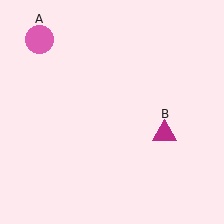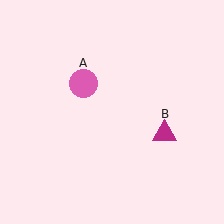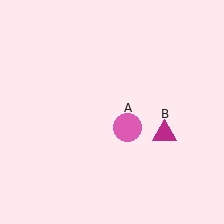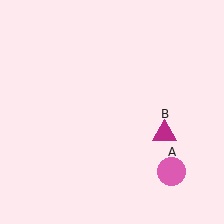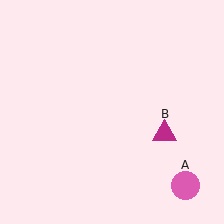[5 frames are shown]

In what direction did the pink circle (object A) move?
The pink circle (object A) moved down and to the right.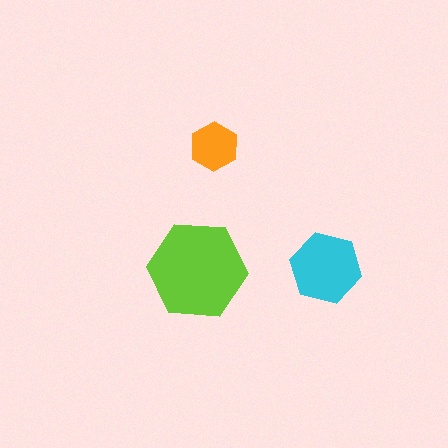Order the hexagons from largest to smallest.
the lime one, the cyan one, the orange one.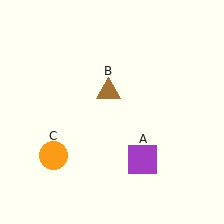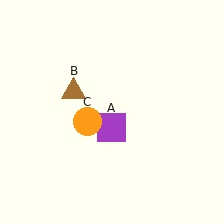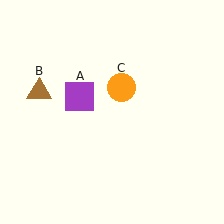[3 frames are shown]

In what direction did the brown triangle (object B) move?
The brown triangle (object B) moved left.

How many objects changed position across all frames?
3 objects changed position: purple square (object A), brown triangle (object B), orange circle (object C).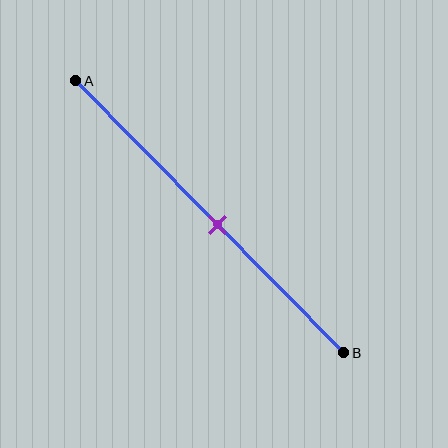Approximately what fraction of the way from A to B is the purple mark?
The purple mark is approximately 55% of the way from A to B.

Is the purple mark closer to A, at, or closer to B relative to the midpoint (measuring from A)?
The purple mark is closer to point B than the midpoint of segment AB.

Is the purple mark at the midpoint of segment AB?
No, the mark is at about 55% from A, not at the 50% midpoint.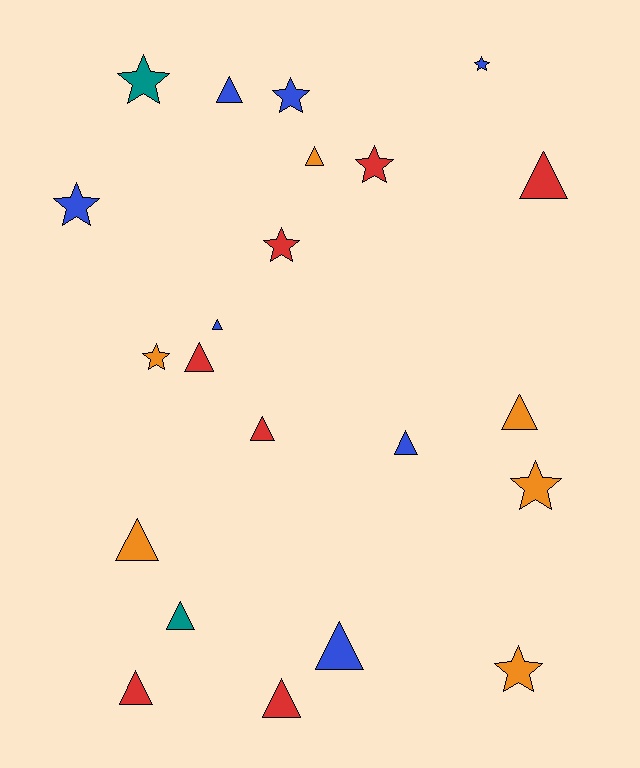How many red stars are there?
There are 2 red stars.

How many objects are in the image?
There are 22 objects.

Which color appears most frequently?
Red, with 7 objects.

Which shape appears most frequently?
Triangle, with 13 objects.